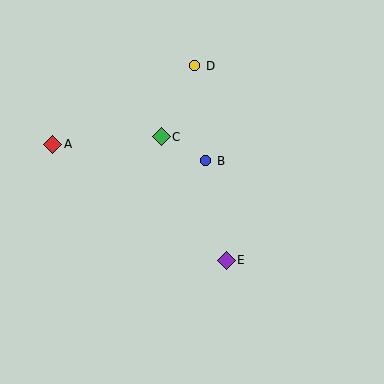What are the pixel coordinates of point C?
Point C is at (161, 137).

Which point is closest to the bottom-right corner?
Point E is closest to the bottom-right corner.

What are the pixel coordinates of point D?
Point D is at (195, 66).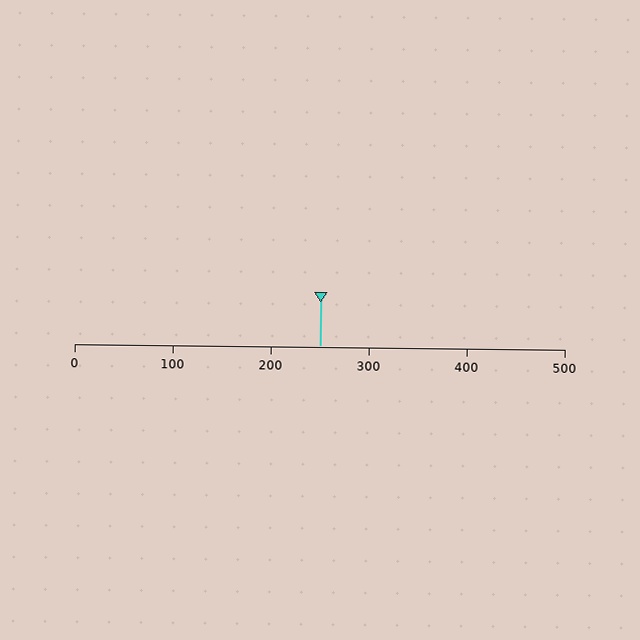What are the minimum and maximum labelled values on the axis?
The axis runs from 0 to 500.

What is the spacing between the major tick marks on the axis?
The major ticks are spaced 100 apart.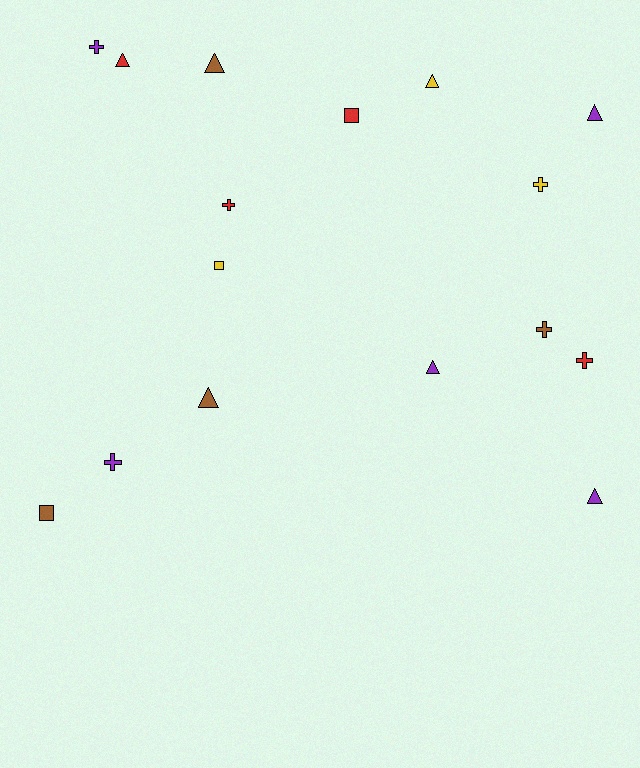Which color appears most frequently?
Purple, with 5 objects.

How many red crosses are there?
There are 2 red crosses.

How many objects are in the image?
There are 16 objects.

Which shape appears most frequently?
Triangle, with 7 objects.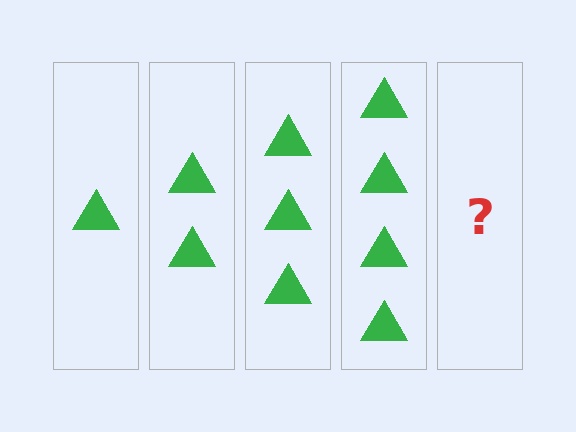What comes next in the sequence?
The next element should be 5 triangles.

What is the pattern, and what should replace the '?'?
The pattern is that each step adds one more triangle. The '?' should be 5 triangles.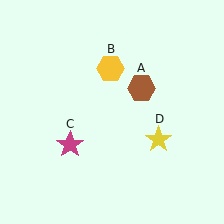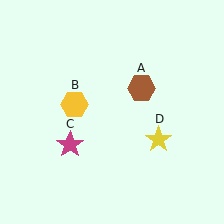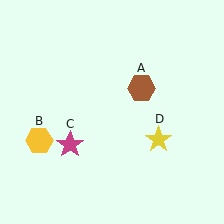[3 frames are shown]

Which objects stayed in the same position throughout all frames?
Brown hexagon (object A) and magenta star (object C) and yellow star (object D) remained stationary.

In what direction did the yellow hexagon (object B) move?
The yellow hexagon (object B) moved down and to the left.